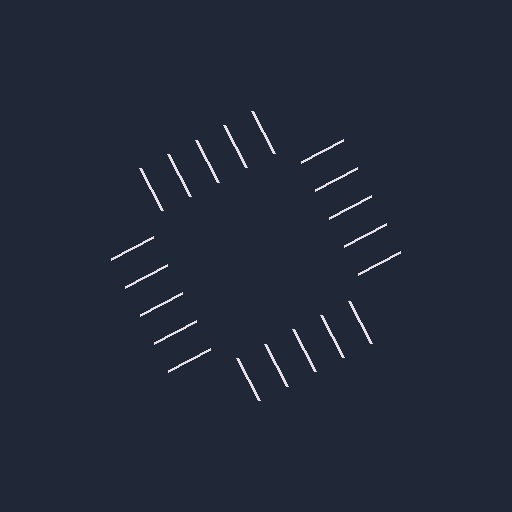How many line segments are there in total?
20 — 5 along each of the 4 edges.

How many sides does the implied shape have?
4 sides — the line-ends trace a square.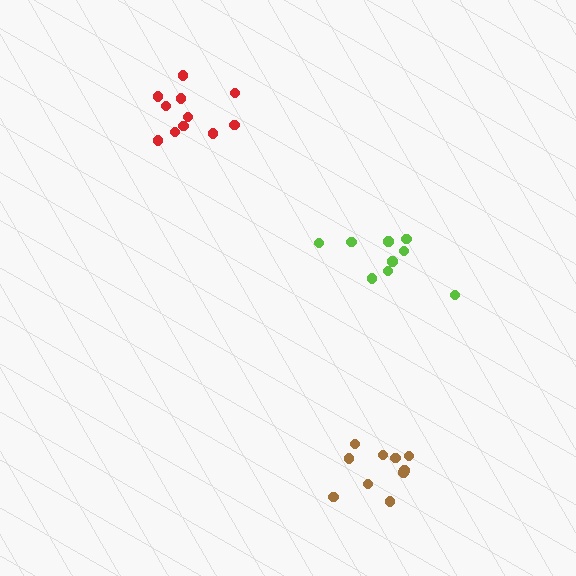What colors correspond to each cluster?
The clusters are colored: lime, brown, red.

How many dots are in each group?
Group 1: 9 dots, Group 2: 10 dots, Group 3: 11 dots (30 total).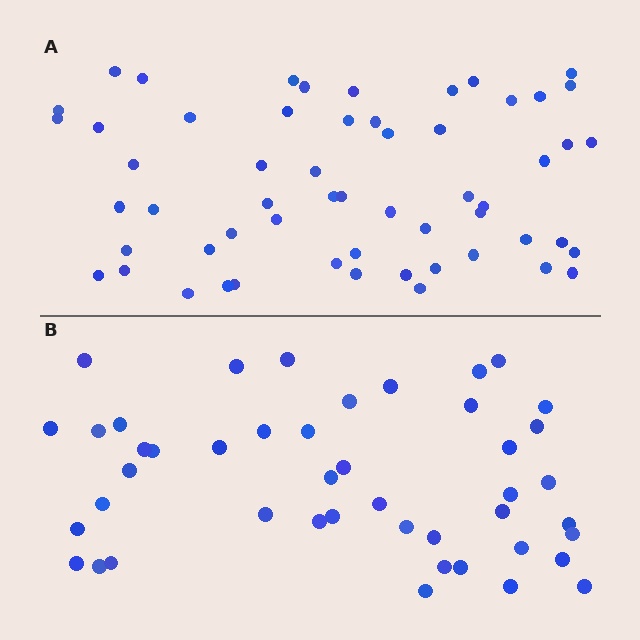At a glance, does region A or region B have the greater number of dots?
Region A (the top region) has more dots.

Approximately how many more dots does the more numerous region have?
Region A has roughly 12 or so more dots than region B.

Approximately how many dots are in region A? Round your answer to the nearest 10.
About 60 dots. (The exact count is 57, which rounds to 60.)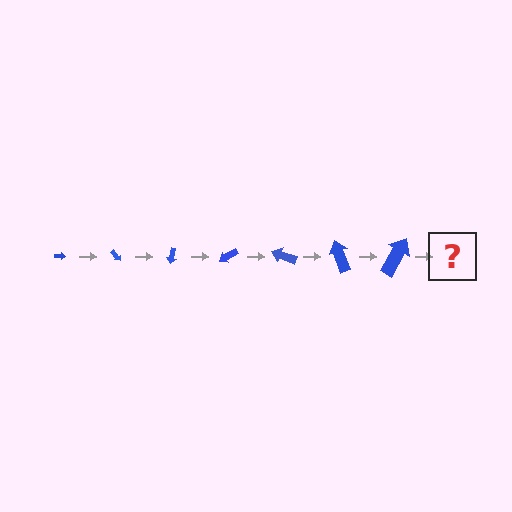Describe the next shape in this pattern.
It should be an arrow, larger than the previous one and rotated 350 degrees from the start.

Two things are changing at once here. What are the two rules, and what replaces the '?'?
The two rules are that the arrow grows larger each step and it rotates 50 degrees each step. The '?' should be an arrow, larger than the previous one and rotated 350 degrees from the start.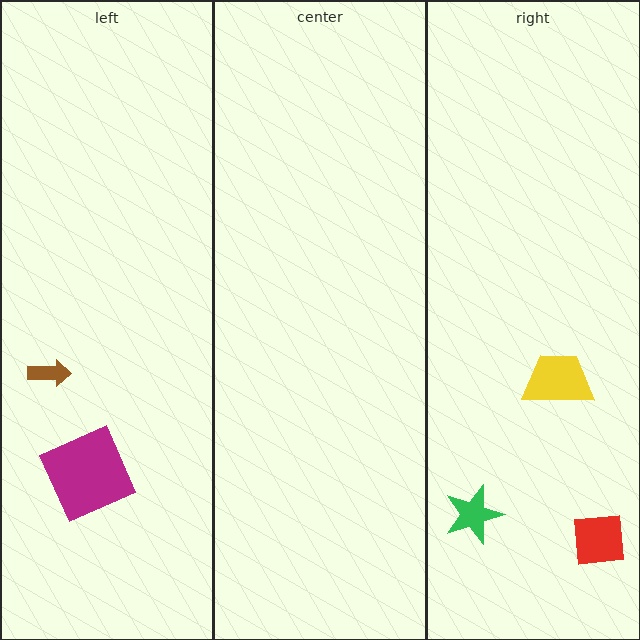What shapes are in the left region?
The magenta square, the brown arrow.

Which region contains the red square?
The right region.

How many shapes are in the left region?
2.